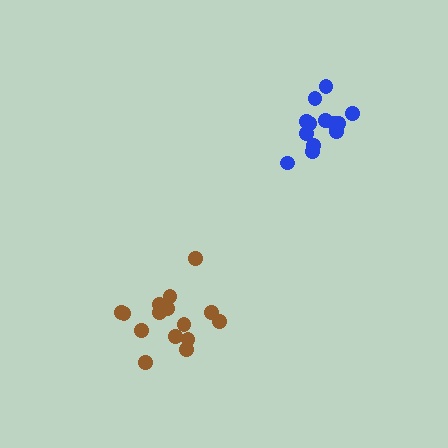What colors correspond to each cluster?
The clusters are colored: brown, blue.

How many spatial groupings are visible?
There are 2 spatial groupings.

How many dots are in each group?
Group 1: 15 dots, Group 2: 13 dots (28 total).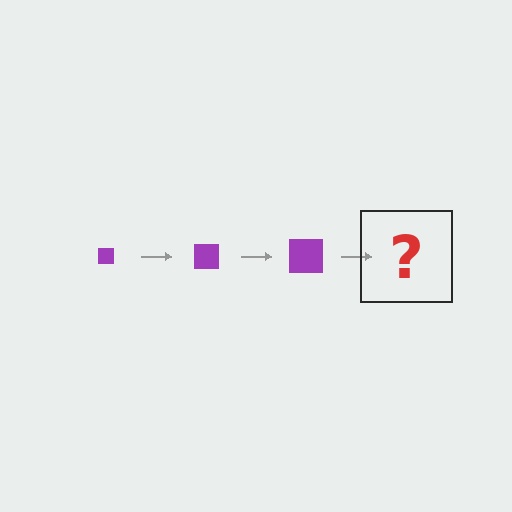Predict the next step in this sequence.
The next step is a purple square, larger than the previous one.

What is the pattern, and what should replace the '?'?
The pattern is that the square gets progressively larger each step. The '?' should be a purple square, larger than the previous one.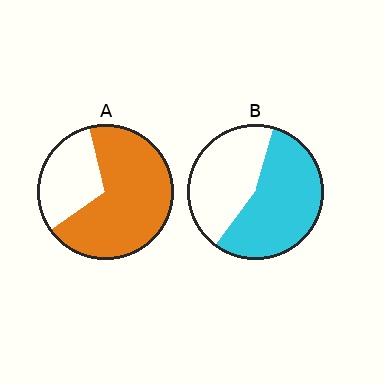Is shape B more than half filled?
Yes.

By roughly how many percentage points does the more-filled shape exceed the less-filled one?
By roughly 15 percentage points (A over B).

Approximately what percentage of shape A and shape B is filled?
A is approximately 70% and B is approximately 55%.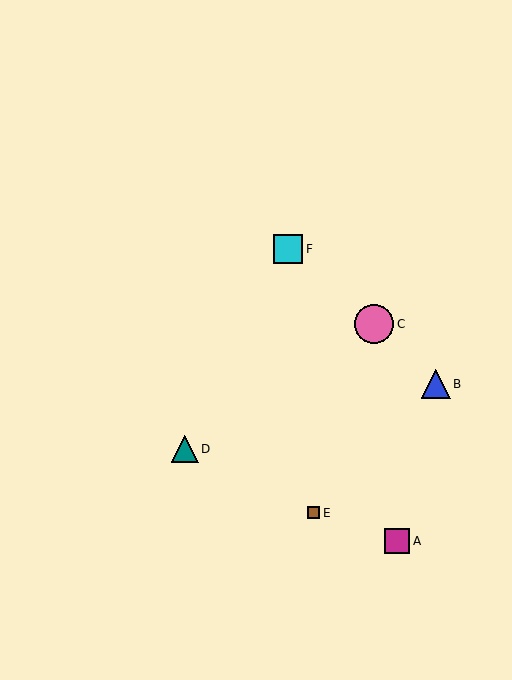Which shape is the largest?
The pink circle (labeled C) is the largest.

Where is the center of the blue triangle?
The center of the blue triangle is at (436, 384).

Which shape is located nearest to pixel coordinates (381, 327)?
The pink circle (labeled C) at (374, 324) is nearest to that location.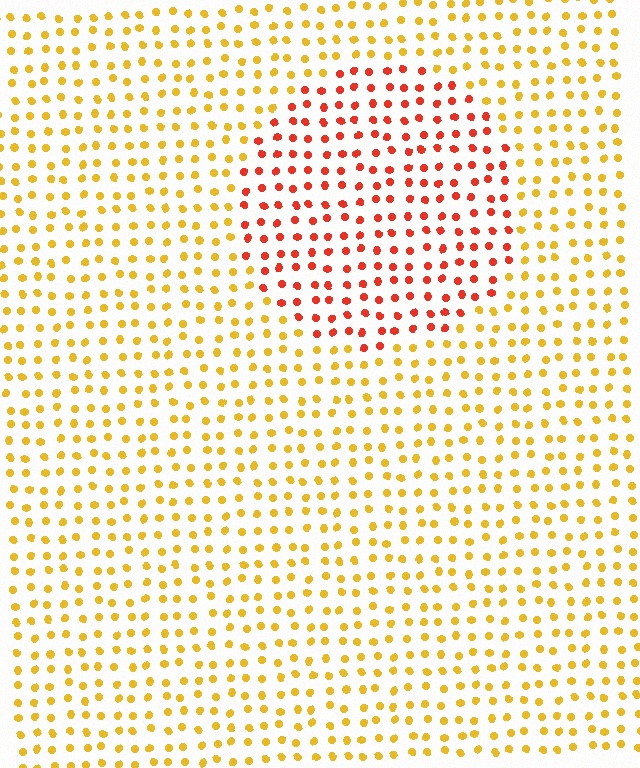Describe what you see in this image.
The image is filled with small yellow elements in a uniform arrangement. A circle-shaped region is visible where the elements are tinted to a slightly different hue, forming a subtle color boundary.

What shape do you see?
I see a circle.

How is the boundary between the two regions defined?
The boundary is defined purely by a slight shift in hue (about 42 degrees). Spacing, size, and orientation are identical on both sides.